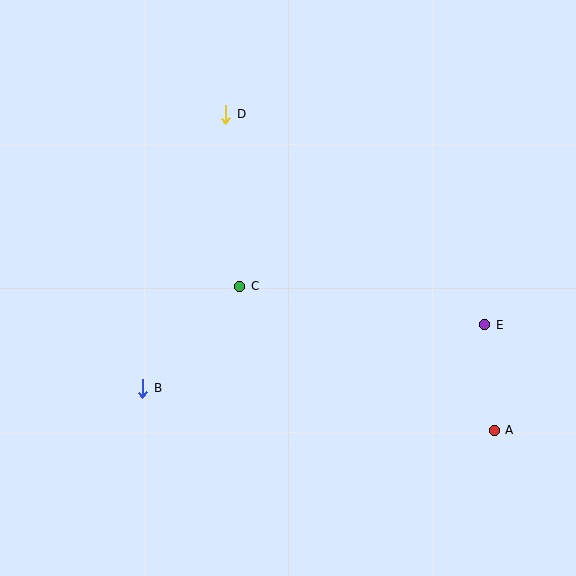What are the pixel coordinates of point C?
Point C is at (240, 286).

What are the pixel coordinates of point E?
Point E is at (485, 325).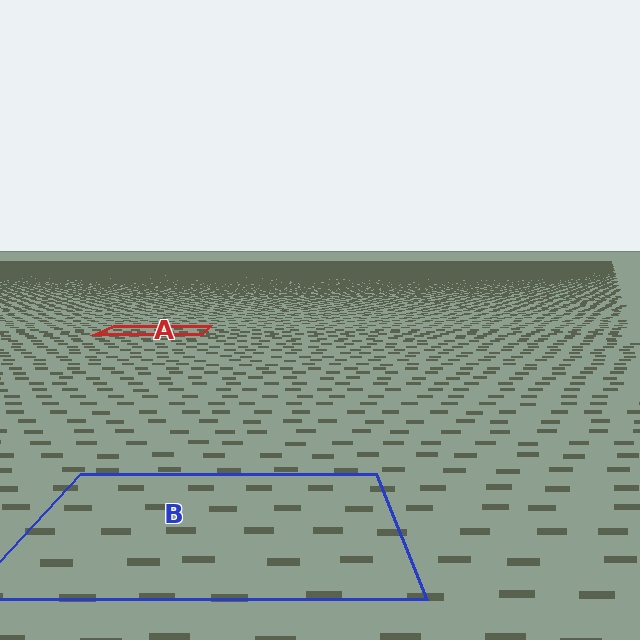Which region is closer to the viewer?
Region B is closer. The texture elements there are larger and more spread out.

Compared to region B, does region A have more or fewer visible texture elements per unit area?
Region A has more texture elements per unit area — they are packed more densely because it is farther away.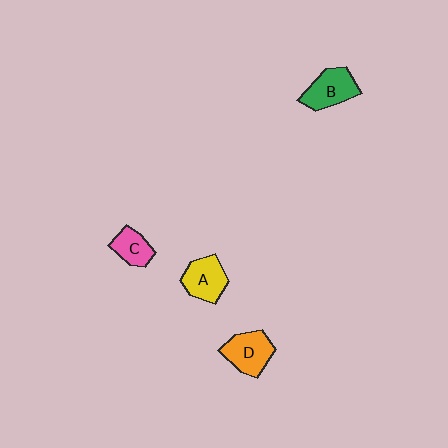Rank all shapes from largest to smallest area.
From largest to smallest: D (orange), B (green), A (yellow), C (pink).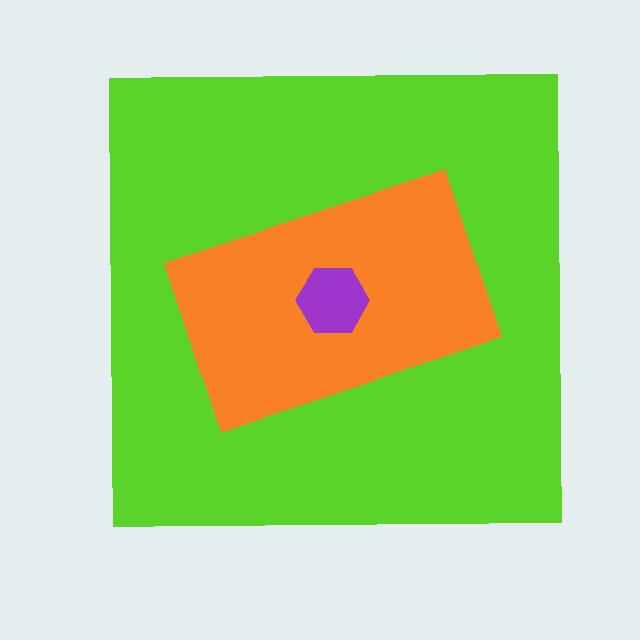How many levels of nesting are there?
3.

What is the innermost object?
The purple hexagon.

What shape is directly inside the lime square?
The orange rectangle.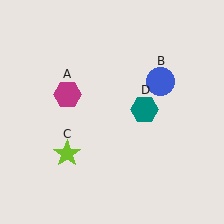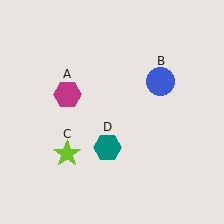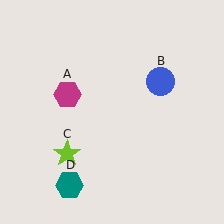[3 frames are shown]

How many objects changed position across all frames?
1 object changed position: teal hexagon (object D).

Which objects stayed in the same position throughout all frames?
Magenta hexagon (object A) and blue circle (object B) and lime star (object C) remained stationary.